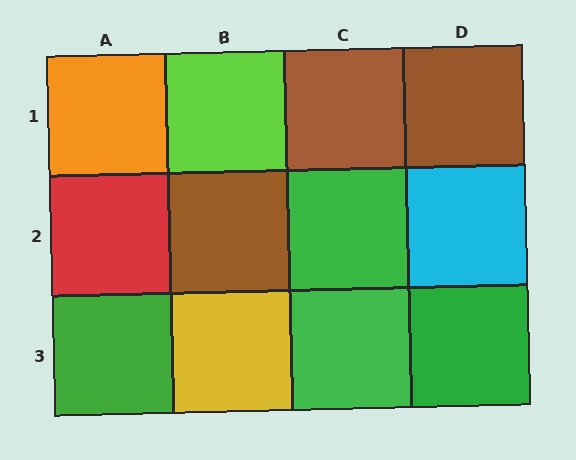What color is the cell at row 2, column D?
Cyan.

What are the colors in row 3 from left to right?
Green, yellow, green, green.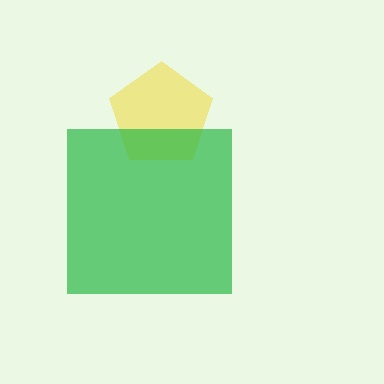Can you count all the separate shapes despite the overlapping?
Yes, there are 2 separate shapes.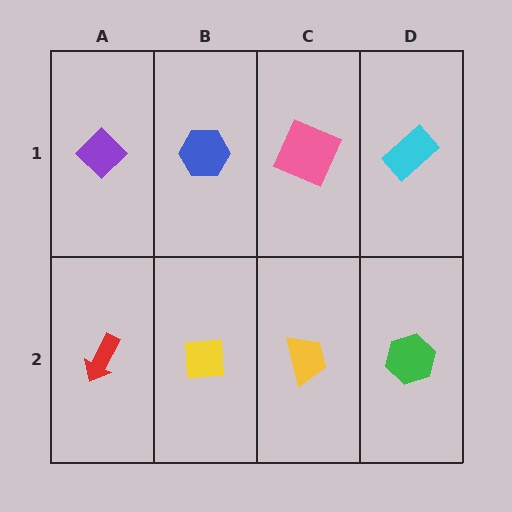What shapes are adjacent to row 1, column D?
A green hexagon (row 2, column D), a pink square (row 1, column C).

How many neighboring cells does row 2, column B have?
3.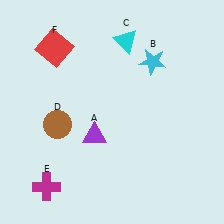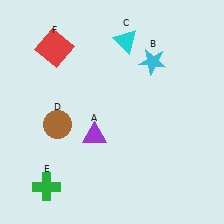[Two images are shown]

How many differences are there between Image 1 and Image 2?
There is 1 difference between the two images.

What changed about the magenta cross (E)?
In Image 1, E is magenta. In Image 2, it changed to green.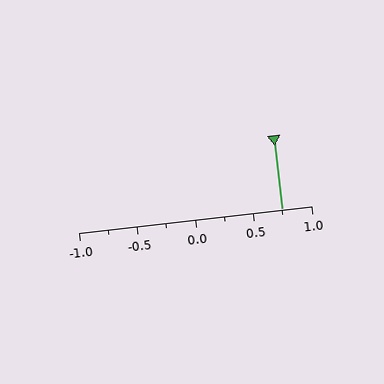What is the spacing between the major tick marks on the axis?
The major ticks are spaced 0.5 apart.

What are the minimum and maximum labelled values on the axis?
The axis runs from -1.0 to 1.0.